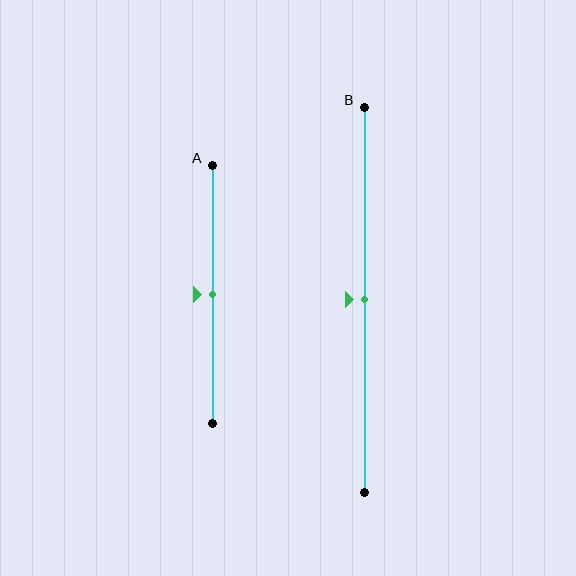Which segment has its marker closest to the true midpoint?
Segment A has its marker closest to the true midpoint.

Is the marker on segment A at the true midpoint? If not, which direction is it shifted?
Yes, the marker on segment A is at the true midpoint.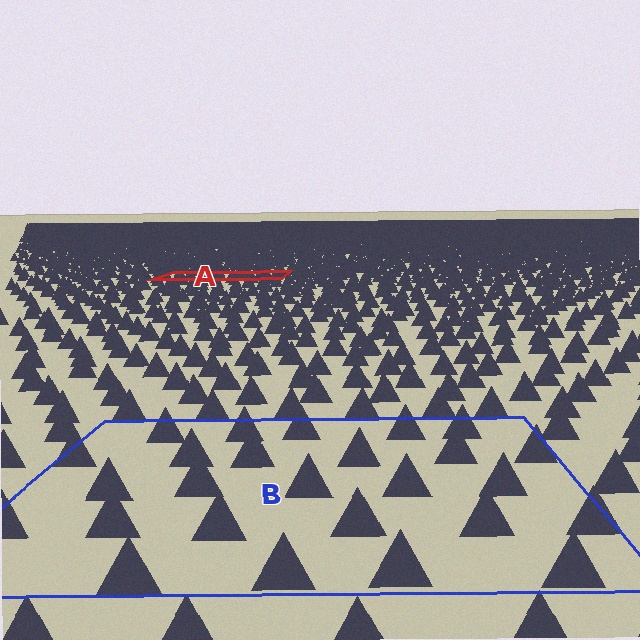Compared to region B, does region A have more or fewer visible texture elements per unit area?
Region A has more texture elements per unit area — they are packed more densely because it is farther away.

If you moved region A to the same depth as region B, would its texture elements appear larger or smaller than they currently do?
They would appear larger. At a closer depth, the same texture elements are projected at a bigger on-screen size.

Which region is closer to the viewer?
Region B is closer. The texture elements there are larger and more spread out.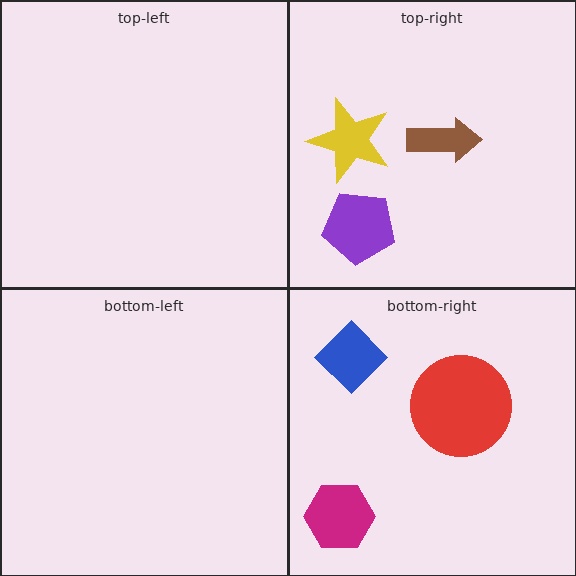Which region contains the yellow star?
The top-right region.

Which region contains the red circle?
The bottom-right region.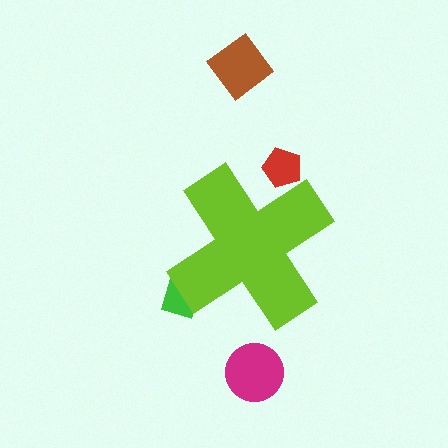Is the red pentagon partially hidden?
Yes, the red pentagon is partially hidden behind the lime cross.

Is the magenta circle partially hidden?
No, the magenta circle is fully visible.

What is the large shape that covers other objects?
A lime cross.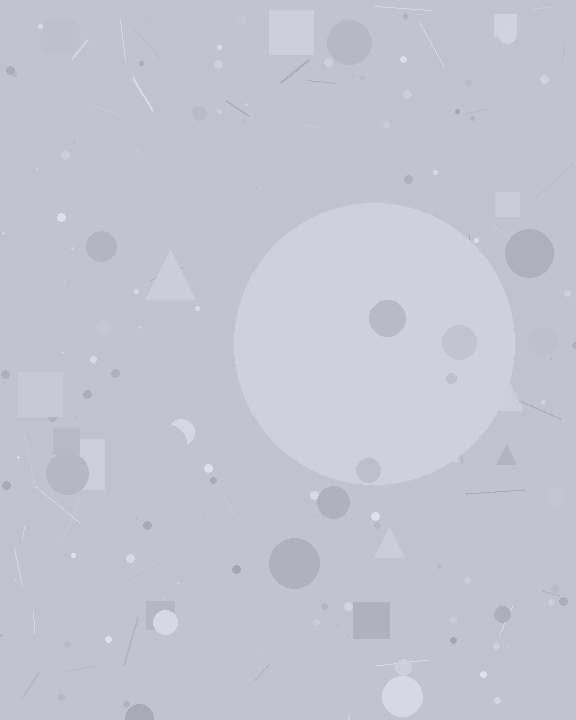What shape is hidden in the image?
A circle is hidden in the image.